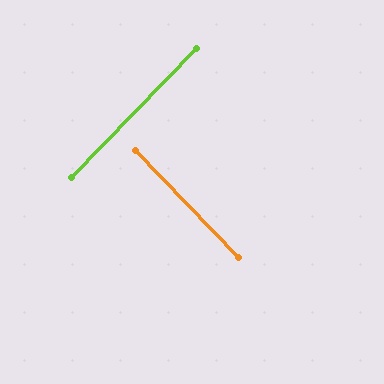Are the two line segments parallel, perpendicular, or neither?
Perpendicular — they meet at approximately 88°.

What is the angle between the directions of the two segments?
Approximately 88 degrees.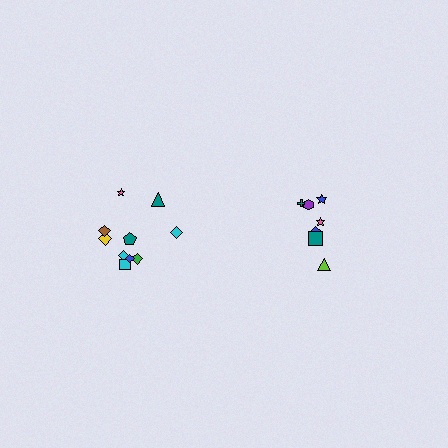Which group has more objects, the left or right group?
The left group.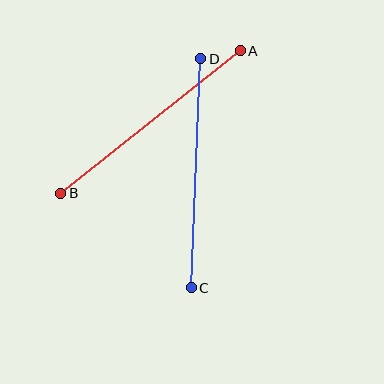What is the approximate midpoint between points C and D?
The midpoint is at approximately (196, 173) pixels.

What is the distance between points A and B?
The distance is approximately 229 pixels.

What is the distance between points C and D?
The distance is approximately 229 pixels.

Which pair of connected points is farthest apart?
Points A and B are farthest apart.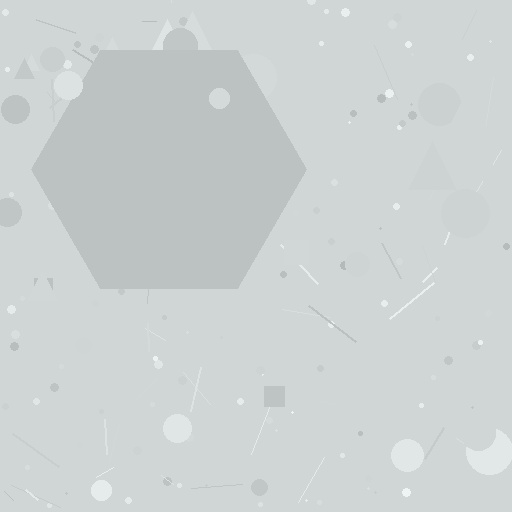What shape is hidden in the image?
A hexagon is hidden in the image.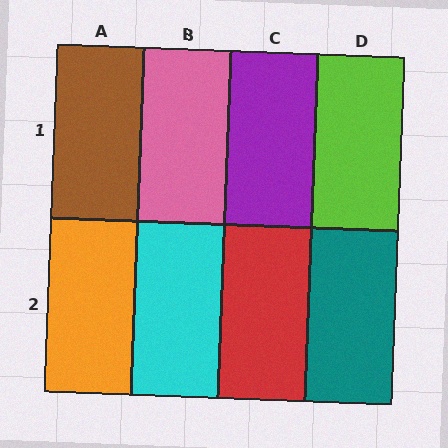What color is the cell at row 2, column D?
Teal.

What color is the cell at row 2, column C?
Red.